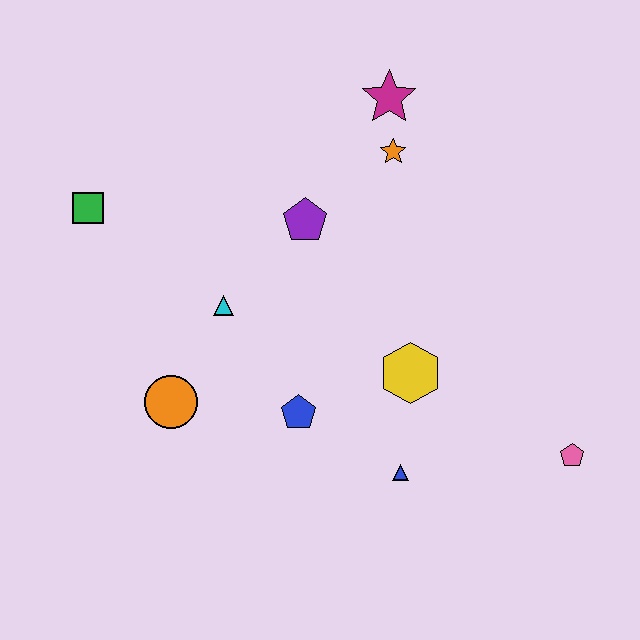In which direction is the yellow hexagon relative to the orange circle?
The yellow hexagon is to the right of the orange circle.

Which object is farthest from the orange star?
The pink pentagon is farthest from the orange star.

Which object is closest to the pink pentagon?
The blue triangle is closest to the pink pentagon.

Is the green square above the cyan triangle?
Yes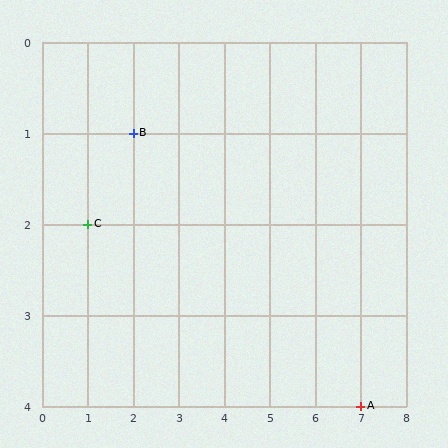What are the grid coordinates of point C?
Point C is at grid coordinates (1, 2).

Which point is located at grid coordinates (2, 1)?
Point B is at (2, 1).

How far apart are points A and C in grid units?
Points A and C are 6 columns and 2 rows apart (about 6.3 grid units diagonally).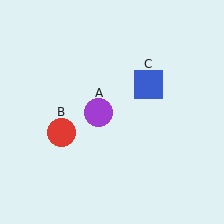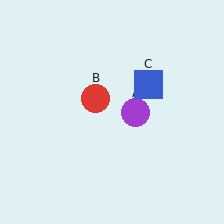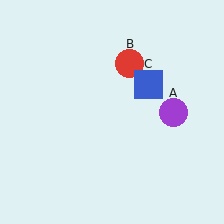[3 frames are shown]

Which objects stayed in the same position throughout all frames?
Blue square (object C) remained stationary.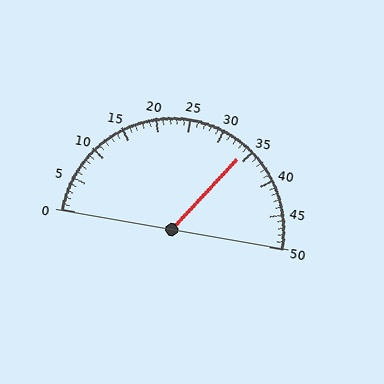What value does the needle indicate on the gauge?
The needle indicates approximately 34.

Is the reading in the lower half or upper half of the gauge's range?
The reading is in the upper half of the range (0 to 50).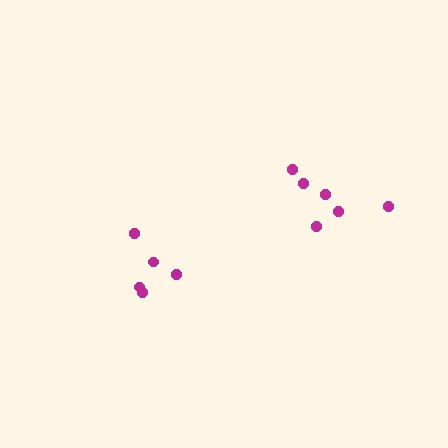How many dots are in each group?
Group 1: 6 dots, Group 2: 5 dots (11 total).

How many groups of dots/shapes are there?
There are 2 groups.